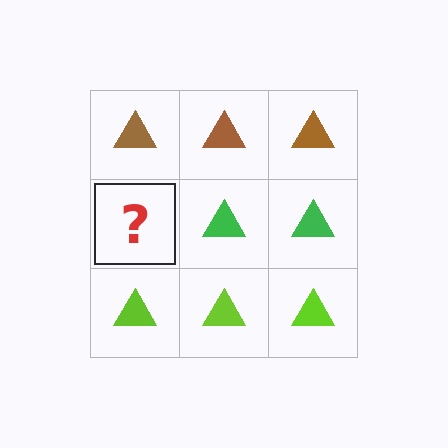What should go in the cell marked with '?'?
The missing cell should contain a green triangle.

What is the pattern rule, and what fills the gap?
The rule is that each row has a consistent color. The gap should be filled with a green triangle.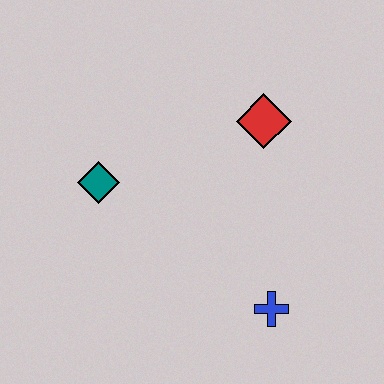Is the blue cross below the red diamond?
Yes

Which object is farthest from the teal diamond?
The blue cross is farthest from the teal diamond.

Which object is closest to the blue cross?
The red diamond is closest to the blue cross.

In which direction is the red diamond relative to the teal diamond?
The red diamond is to the right of the teal diamond.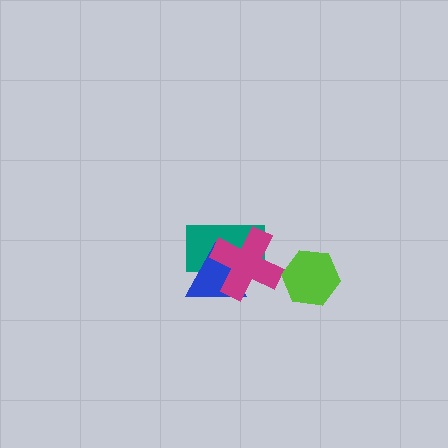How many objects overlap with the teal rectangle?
2 objects overlap with the teal rectangle.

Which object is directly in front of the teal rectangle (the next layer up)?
The blue triangle is directly in front of the teal rectangle.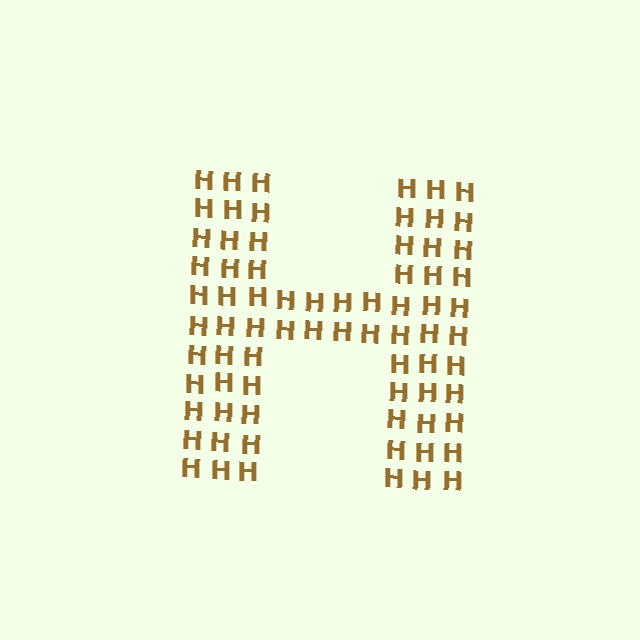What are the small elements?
The small elements are letter H's.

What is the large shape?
The large shape is the letter H.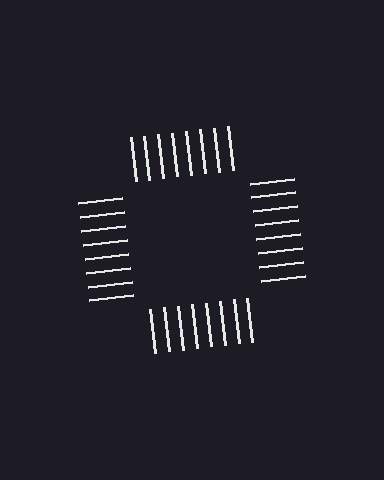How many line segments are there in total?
32 — 8 along each of the 4 edges.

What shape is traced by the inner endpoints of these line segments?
An illusory square — the line segments terminate on its edges but no continuous stroke is drawn.